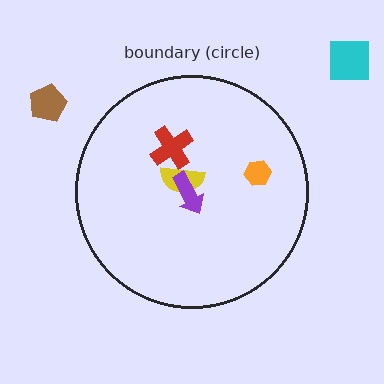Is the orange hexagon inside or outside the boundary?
Inside.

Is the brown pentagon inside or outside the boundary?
Outside.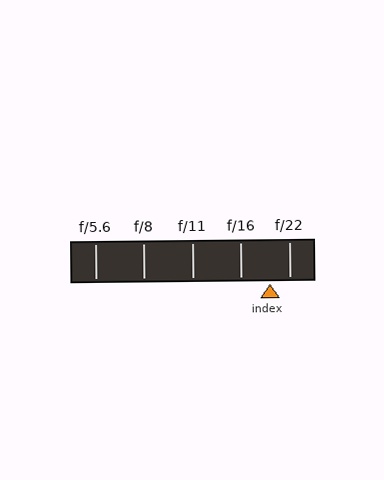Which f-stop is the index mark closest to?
The index mark is closest to f/22.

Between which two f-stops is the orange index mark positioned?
The index mark is between f/16 and f/22.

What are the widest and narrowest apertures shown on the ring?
The widest aperture shown is f/5.6 and the narrowest is f/22.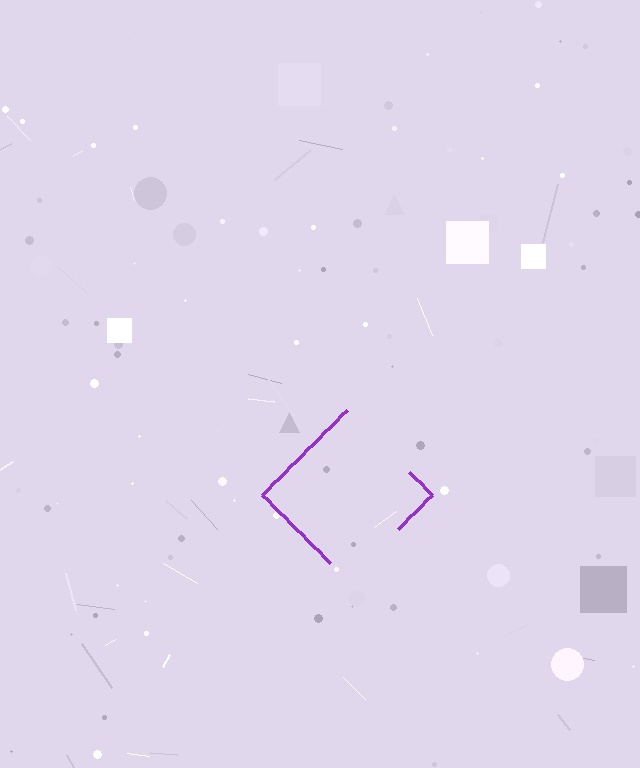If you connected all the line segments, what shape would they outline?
They would outline a diamond.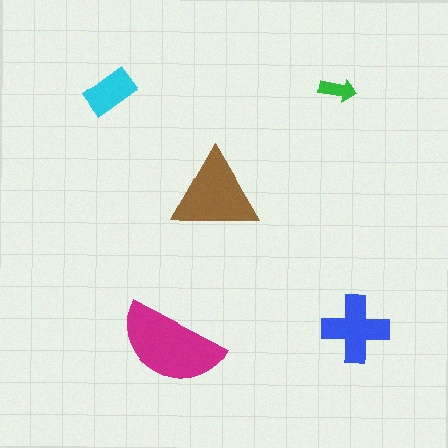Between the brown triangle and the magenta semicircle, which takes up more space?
The magenta semicircle.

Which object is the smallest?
The green arrow.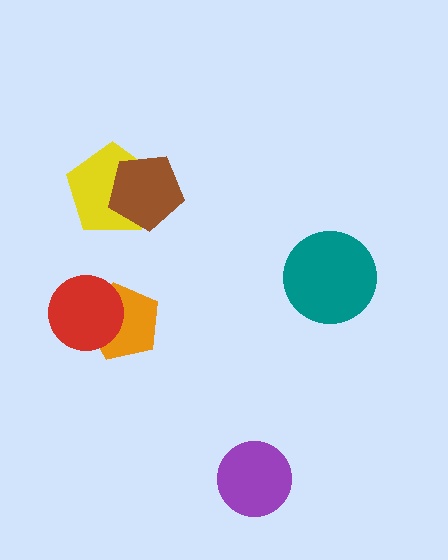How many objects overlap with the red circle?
1 object overlaps with the red circle.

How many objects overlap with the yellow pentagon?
1 object overlaps with the yellow pentagon.